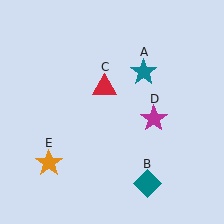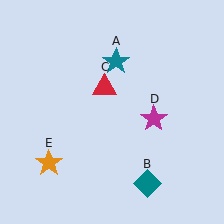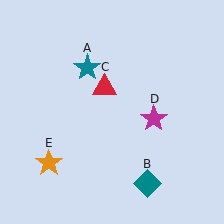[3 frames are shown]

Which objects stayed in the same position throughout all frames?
Teal diamond (object B) and red triangle (object C) and magenta star (object D) and orange star (object E) remained stationary.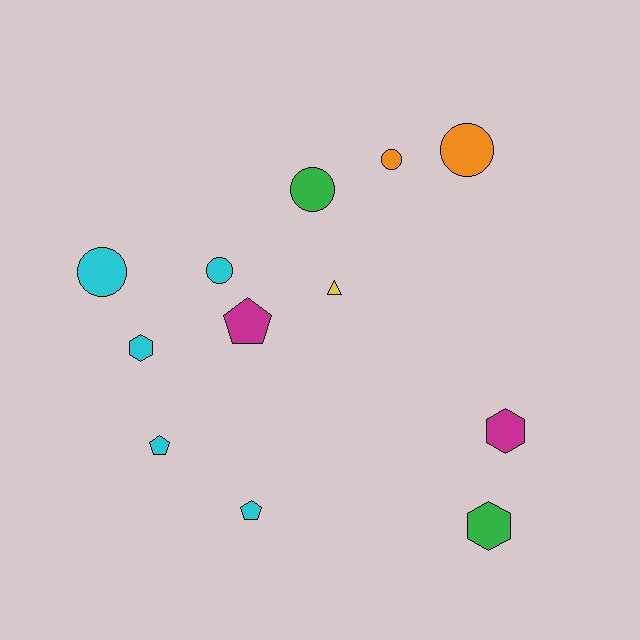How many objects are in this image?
There are 12 objects.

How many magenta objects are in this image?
There are 2 magenta objects.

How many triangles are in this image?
There is 1 triangle.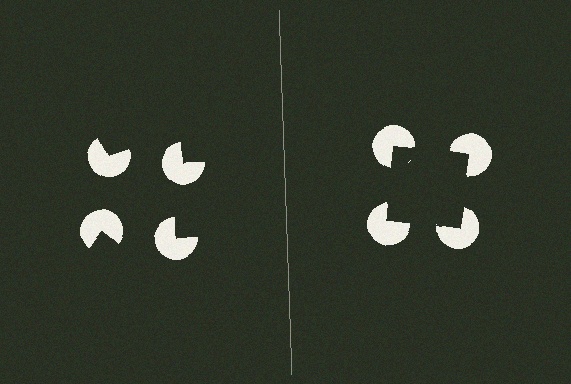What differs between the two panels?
The pac-man discs are positioned identically on both sides; only the wedge orientations differ. On the right they align to a square; on the left they are misaligned.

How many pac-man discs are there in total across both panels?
8 — 4 on each side.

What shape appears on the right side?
An illusory square.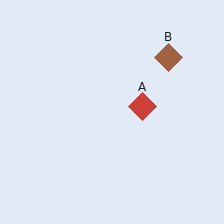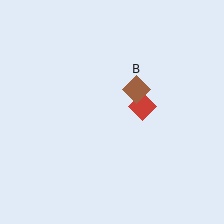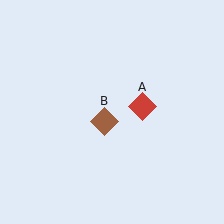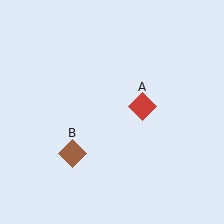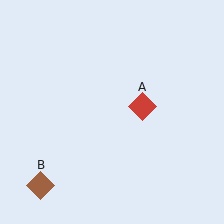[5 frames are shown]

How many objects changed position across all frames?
1 object changed position: brown diamond (object B).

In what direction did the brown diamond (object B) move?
The brown diamond (object B) moved down and to the left.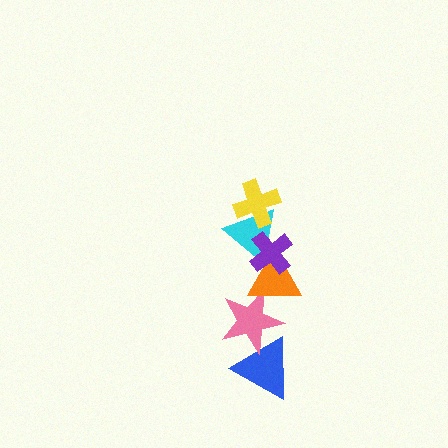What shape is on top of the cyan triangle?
The purple cross is on top of the cyan triangle.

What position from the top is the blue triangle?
The blue triangle is 6th from the top.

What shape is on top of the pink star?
The orange triangle is on top of the pink star.